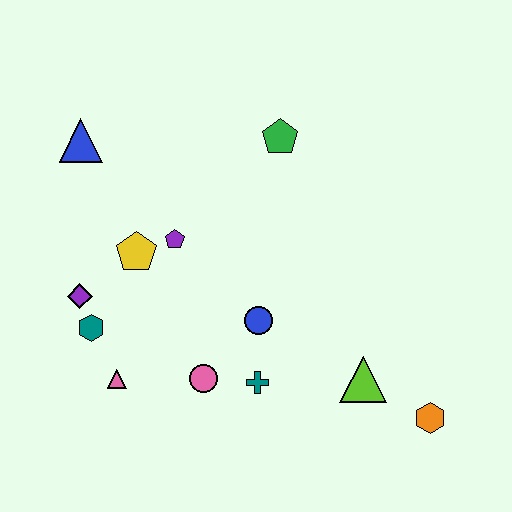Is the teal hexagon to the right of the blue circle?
No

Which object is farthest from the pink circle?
The blue triangle is farthest from the pink circle.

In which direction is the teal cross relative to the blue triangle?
The teal cross is below the blue triangle.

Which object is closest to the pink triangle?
The teal hexagon is closest to the pink triangle.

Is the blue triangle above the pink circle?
Yes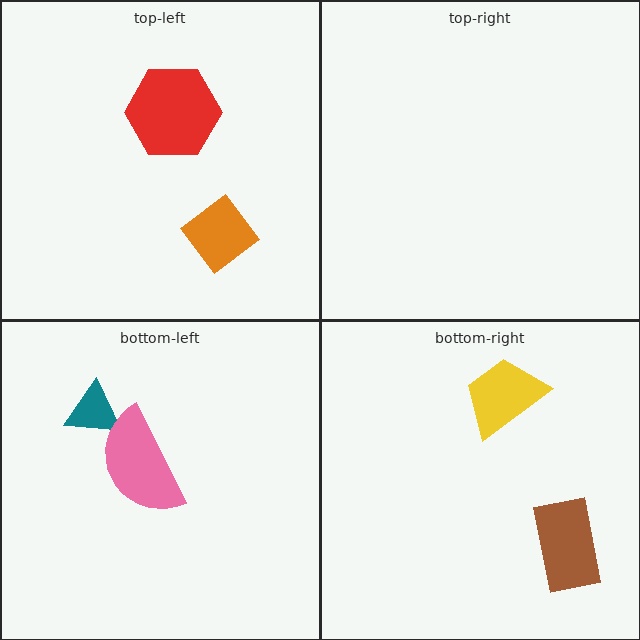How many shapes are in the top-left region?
2.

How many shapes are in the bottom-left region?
2.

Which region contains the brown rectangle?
The bottom-right region.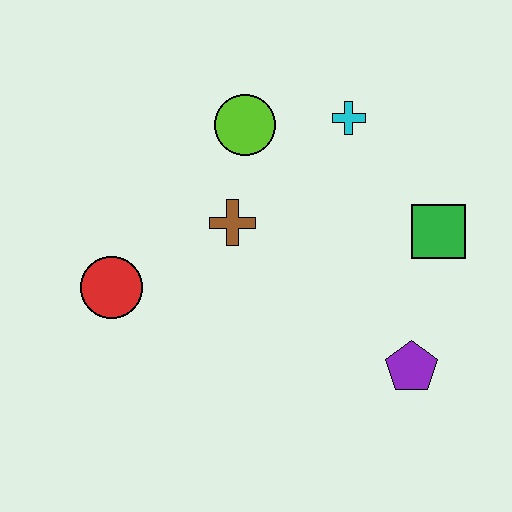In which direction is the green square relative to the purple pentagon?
The green square is above the purple pentagon.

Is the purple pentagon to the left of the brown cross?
No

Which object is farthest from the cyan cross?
The red circle is farthest from the cyan cross.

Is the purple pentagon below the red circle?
Yes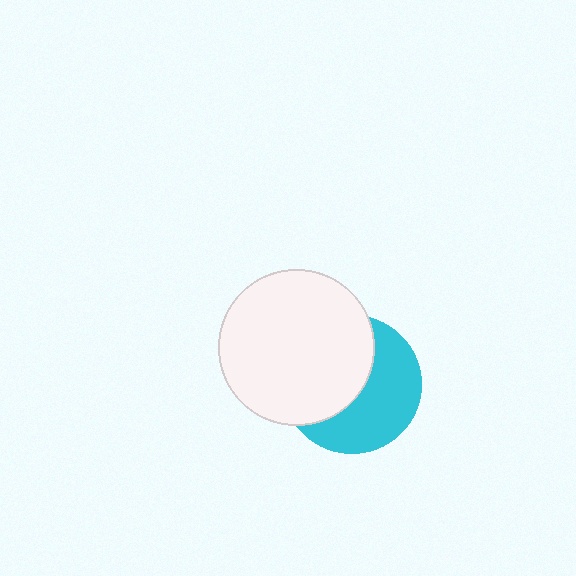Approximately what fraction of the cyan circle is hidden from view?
Roughly 50% of the cyan circle is hidden behind the white circle.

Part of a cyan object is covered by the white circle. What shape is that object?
It is a circle.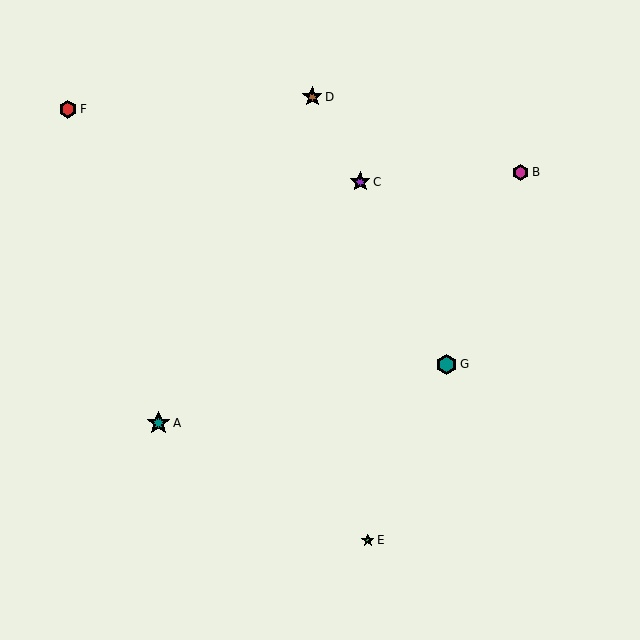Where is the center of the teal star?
The center of the teal star is at (158, 423).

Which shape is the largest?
The teal star (labeled A) is the largest.